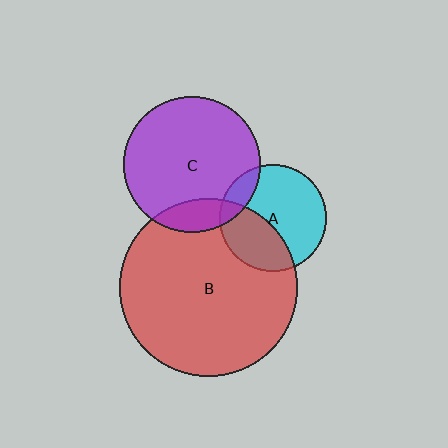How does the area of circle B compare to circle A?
Approximately 2.8 times.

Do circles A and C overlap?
Yes.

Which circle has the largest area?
Circle B (red).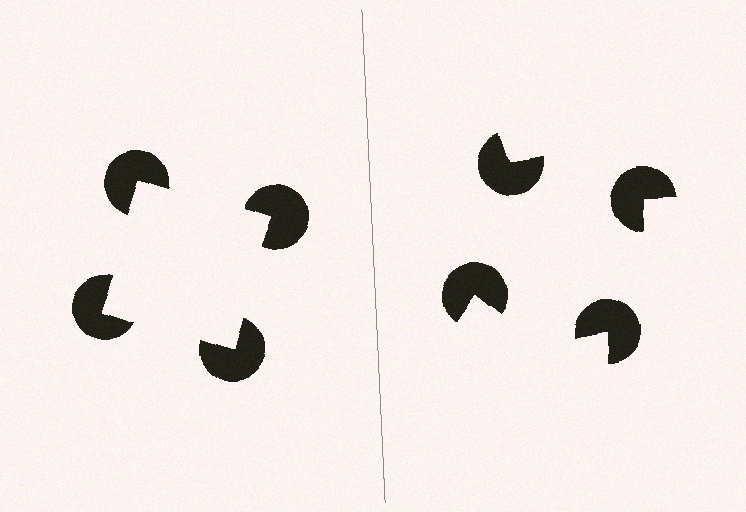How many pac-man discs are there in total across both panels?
8 — 4 on each side.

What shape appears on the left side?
An illusory square.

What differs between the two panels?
The pac-man discs are positioned identically on both sides; only the wedge orientations differ. On the left they align to a square; on the right they are misaligned.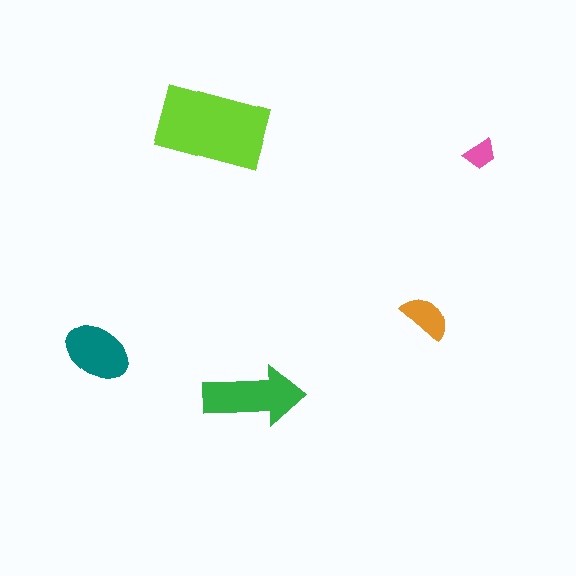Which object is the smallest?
The pink trapezoid.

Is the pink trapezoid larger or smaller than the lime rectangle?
Smaller.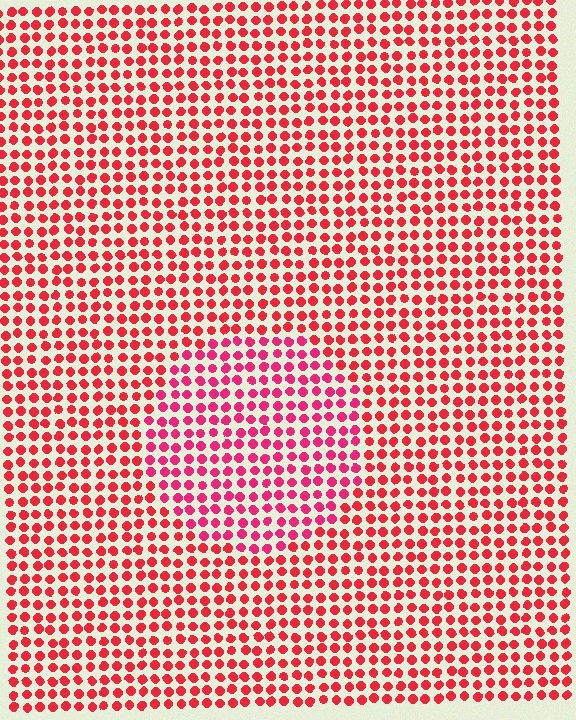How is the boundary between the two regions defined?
The boundary is defined purely by a slight shift in hue (about 19 degrees). Spacing, size, and orientation are identical on both sides.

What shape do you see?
I see a circle.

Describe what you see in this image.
The image is filled with small red elements in a uniform arrangement. A circle-shaped region is visible where the elements are tinted to a slightly different hue, forming a subtle color boundary.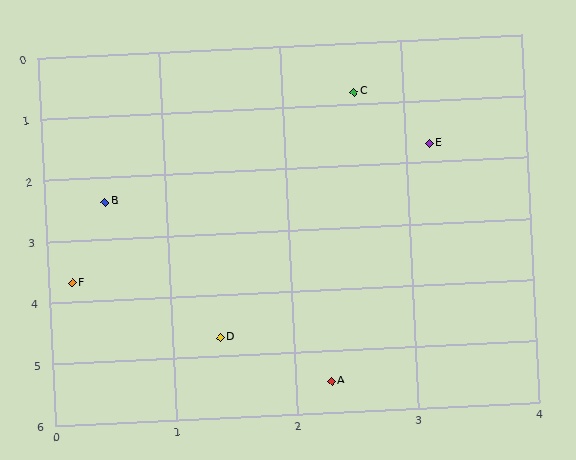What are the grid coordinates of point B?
Point B is at approximately (0.5, 2.4).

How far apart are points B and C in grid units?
Points B and C are about 2.6 grid units apart.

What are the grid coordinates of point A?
Point A is at approximately (2.3, 5.5).